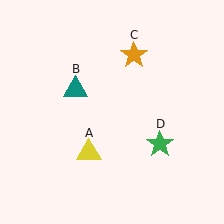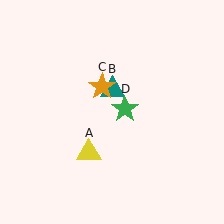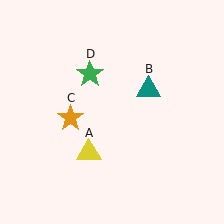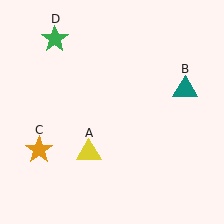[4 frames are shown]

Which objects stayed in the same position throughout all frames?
Yellow triangle (object A) remained stationary.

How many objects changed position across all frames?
3 objects changed position: teal triangle (object B), orange star (object C), green star (object D).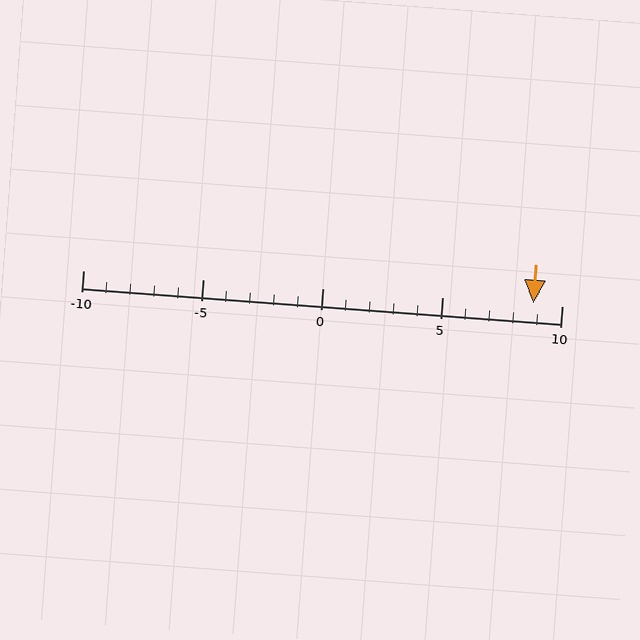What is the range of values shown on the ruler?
The ruler shows values from -10 to 10.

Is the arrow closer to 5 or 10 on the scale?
The arrow is closer to 10.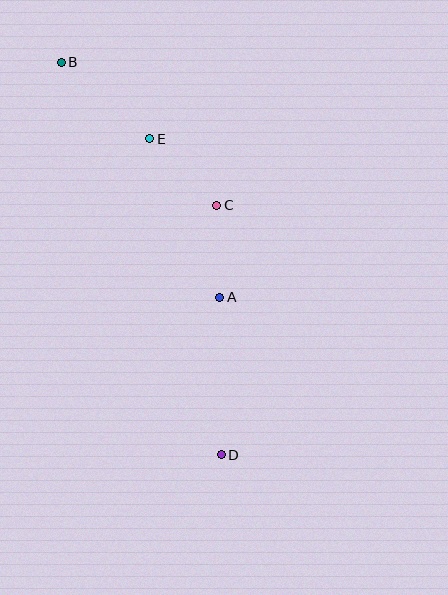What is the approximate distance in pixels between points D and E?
The distance between D and E is approximately 324 pixels.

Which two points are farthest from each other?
Points B and D are farthest from each other.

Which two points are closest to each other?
Points A and C are closest to each other.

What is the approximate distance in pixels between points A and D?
The distance between A and D is approximately 158 pixels.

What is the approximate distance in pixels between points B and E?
The distance between B and E is approximately 117 pixels.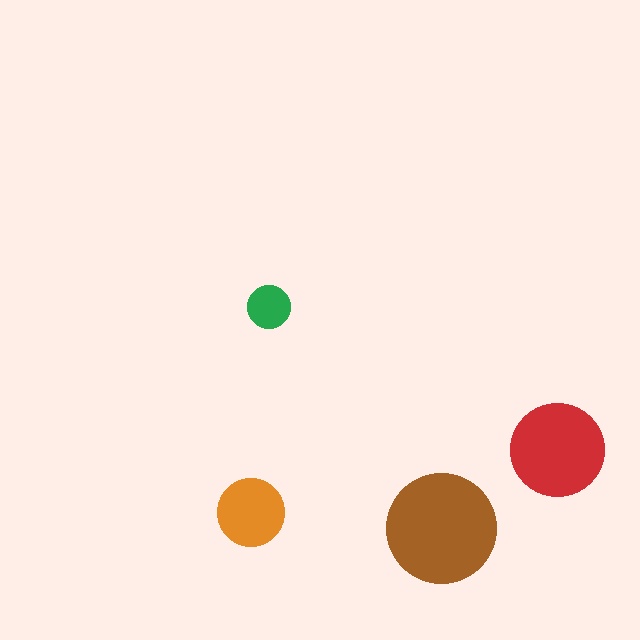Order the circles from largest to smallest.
the brown one, the red one, the orange one, the green one.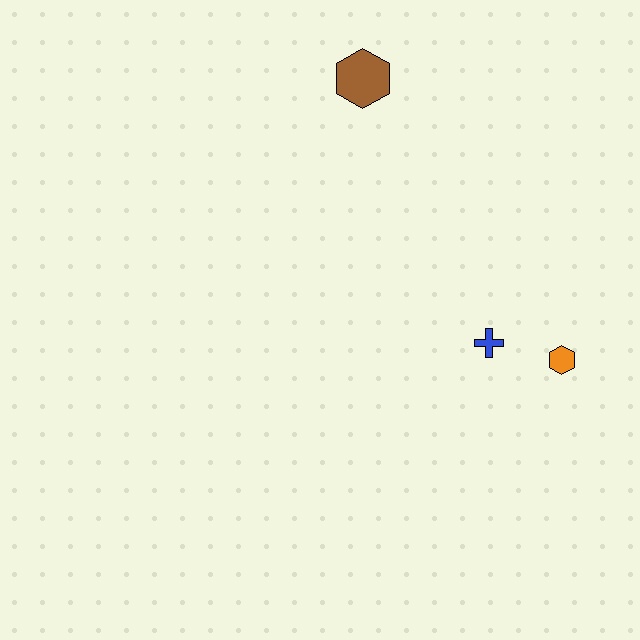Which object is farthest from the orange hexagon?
The brown hexagon is farthest from the orange hexagon.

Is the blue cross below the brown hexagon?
Yes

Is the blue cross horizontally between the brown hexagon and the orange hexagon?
Yes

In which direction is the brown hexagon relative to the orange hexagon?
The brown hexagon is above the orange hexagon.